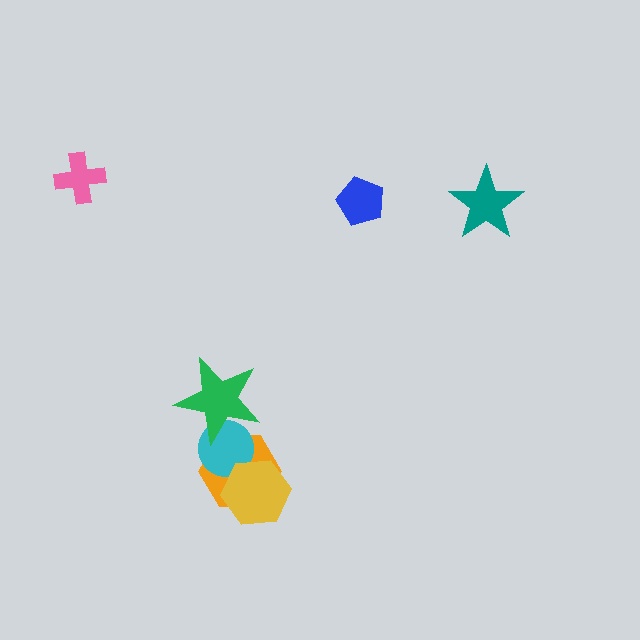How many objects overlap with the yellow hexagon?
2 objects overlap with the yellow hexagon.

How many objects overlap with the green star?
2 objects overlap with the green star.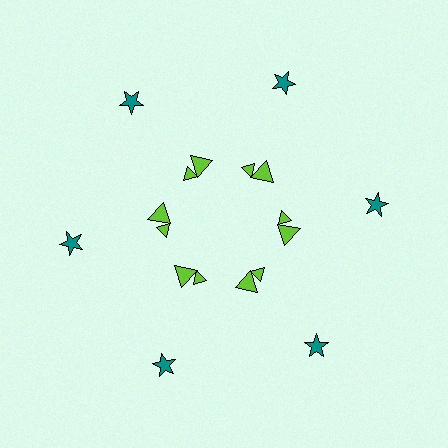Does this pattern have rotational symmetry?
Yes, this pattern has 6-fold rotational symmetry. It looks the same after rotating 60 degrees around the center.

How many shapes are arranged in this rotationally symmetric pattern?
There are 18 shapes, arranged in 6 groups of 3.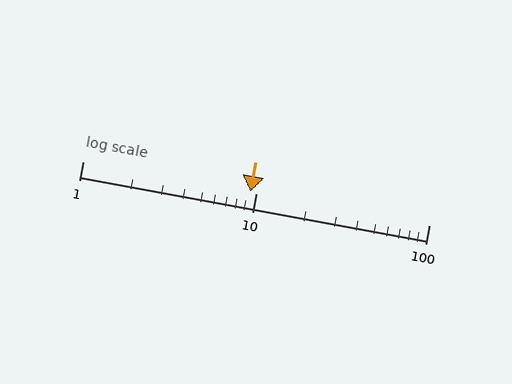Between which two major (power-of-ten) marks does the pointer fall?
The pointer is between 1 and 10.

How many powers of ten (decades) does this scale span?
The scale spans 2 decades, from 1 to 100.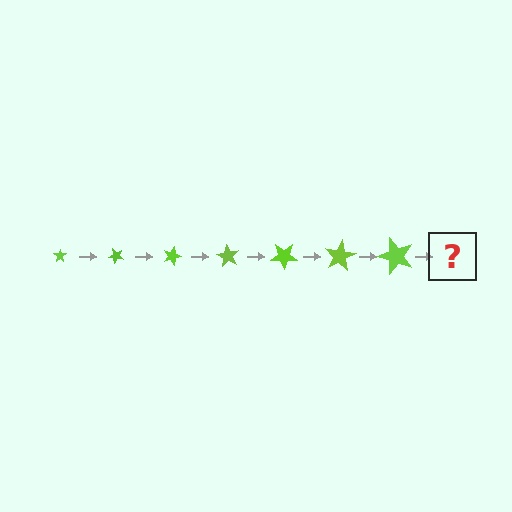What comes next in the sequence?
The next element should be a star, larger than the previous one and rotated 315 degrees from the start.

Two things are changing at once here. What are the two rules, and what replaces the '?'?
The two rules are that the star grows larger each step and it rotates 45 degrees each step. The '?' should be a star, larger than the previous one and rotated 315 degrees from the start.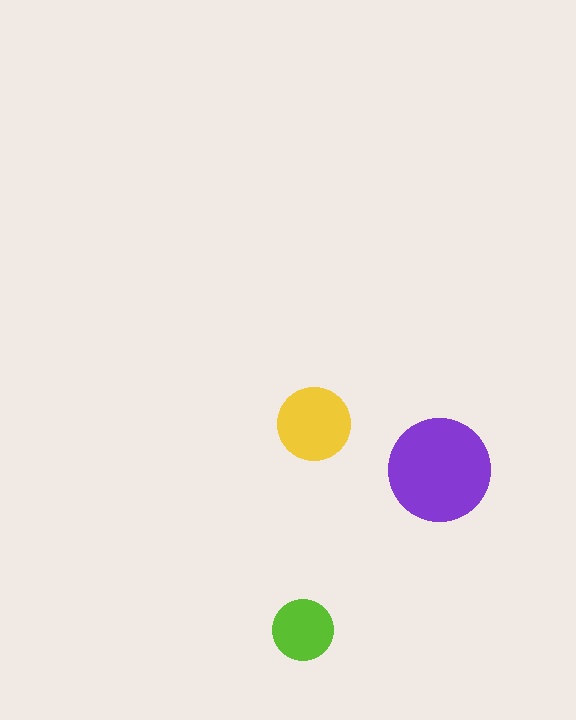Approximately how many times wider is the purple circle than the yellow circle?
About 1.5 times wider.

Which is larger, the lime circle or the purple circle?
The purple one.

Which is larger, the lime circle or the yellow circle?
The yellow one.